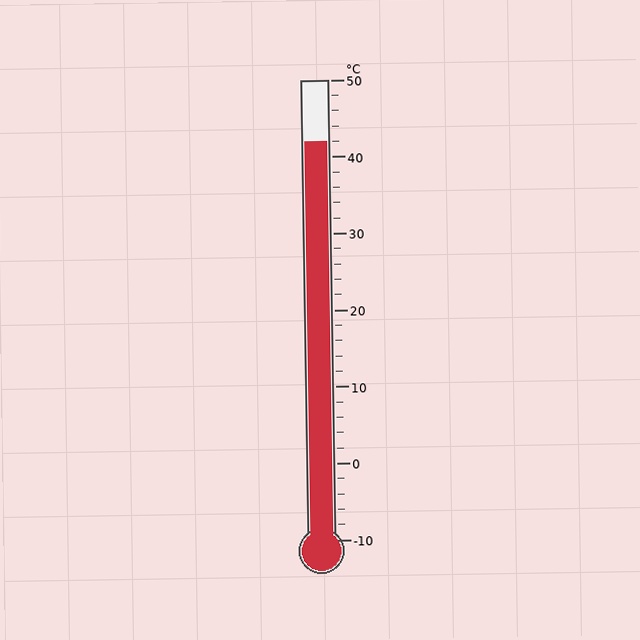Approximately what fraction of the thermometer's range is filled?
The thermometer is filled to approximately 85% of its range.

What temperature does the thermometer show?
The thermometer shows approximately 42°C.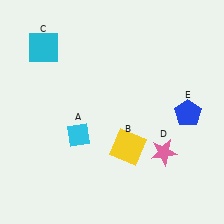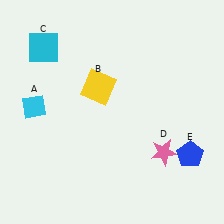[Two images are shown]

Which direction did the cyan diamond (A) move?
The cyan diamond (A) moved left.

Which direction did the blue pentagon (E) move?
The blue pentagon (E) moved down.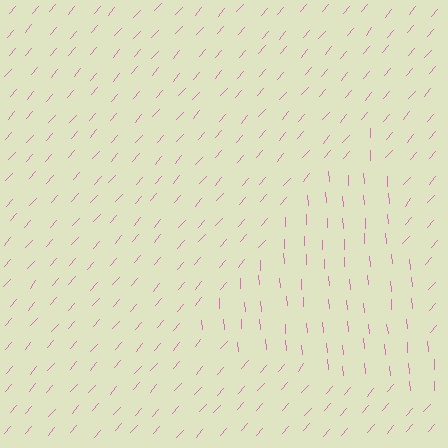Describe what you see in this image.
The image is filled with small pink line segments. A triangle region in the image has lines oriented differently from the surrounding lines, creating a visible texture boundary.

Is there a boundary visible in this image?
Yes, there is a texture boundary formed by a change in line orientation.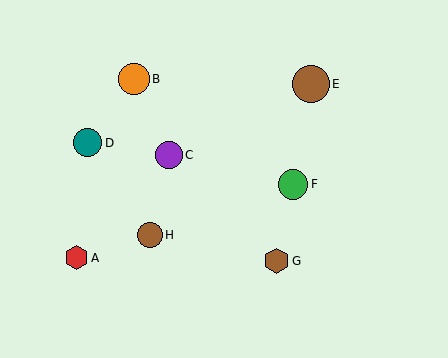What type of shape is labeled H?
Shape H is a brown circle.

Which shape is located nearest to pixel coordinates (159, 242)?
The brown circle (labeled H) at (150, 235) is nearest to that location.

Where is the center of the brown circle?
The center of the brown circle is at (311, 84).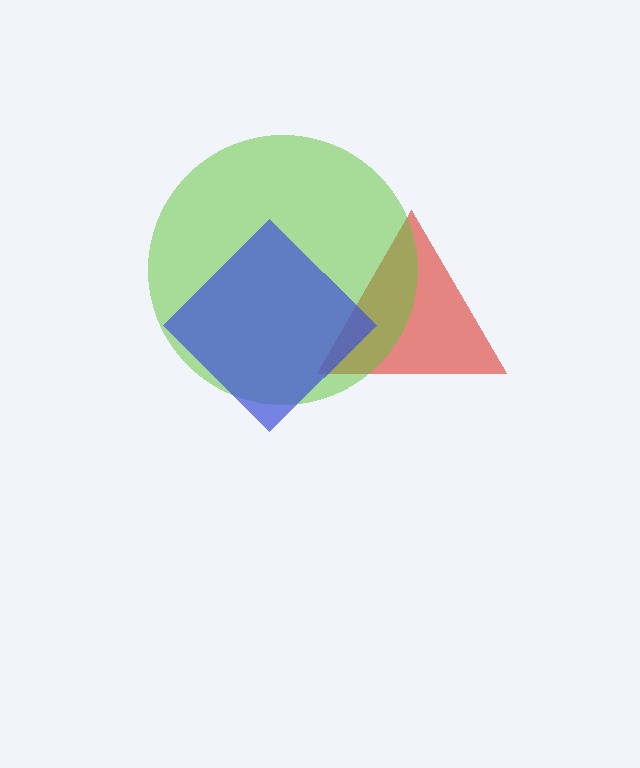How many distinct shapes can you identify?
There are 3 distinct shapes: a red triangle, a lime circle, a blue diamond.